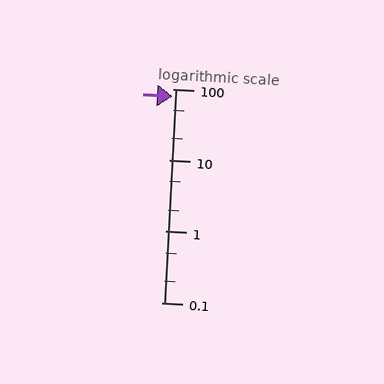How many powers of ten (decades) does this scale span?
The scale spans 3 decades, from 0.1 to 100.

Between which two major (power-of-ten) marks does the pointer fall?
The pointer is between 10 and 100.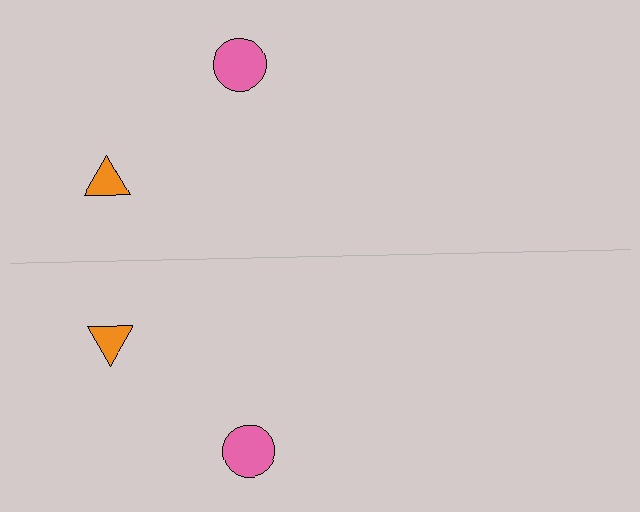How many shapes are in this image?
There are 4 shapes in this image.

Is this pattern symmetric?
Yes, this pattern has bilateral (reflection) symmetry.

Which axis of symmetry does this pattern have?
The pattern has a horizontal axis of symmetry running through the center of the image.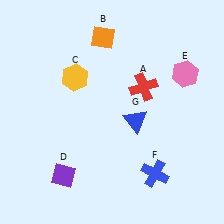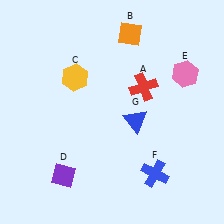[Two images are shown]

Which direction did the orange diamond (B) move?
The orange diamond (B) moved right.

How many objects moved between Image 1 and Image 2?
1 object moved between the two images.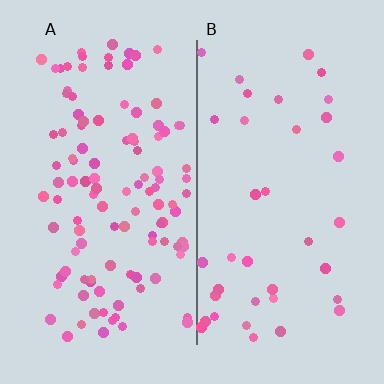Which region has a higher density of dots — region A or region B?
A (the left).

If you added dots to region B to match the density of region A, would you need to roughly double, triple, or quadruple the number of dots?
Approximately triple.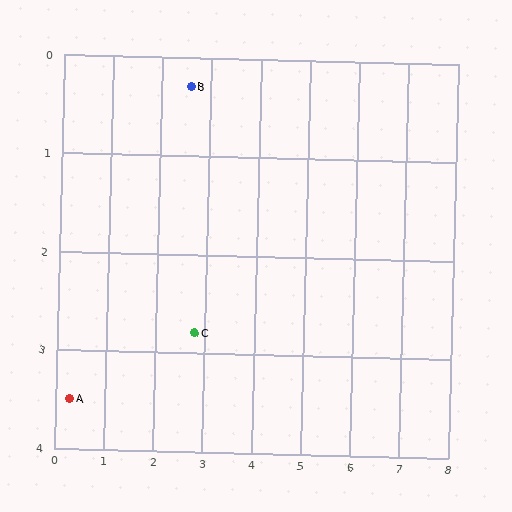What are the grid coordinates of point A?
Point A is at approximately (0.3, 3.5).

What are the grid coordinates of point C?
Point C is at approximately (2.8, 2.8).